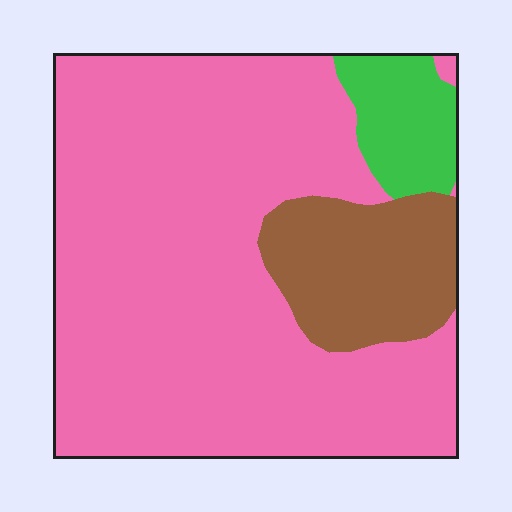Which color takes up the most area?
Pink, at roughly 75%.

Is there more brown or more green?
Brown.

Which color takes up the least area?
Green, at roughly 10%.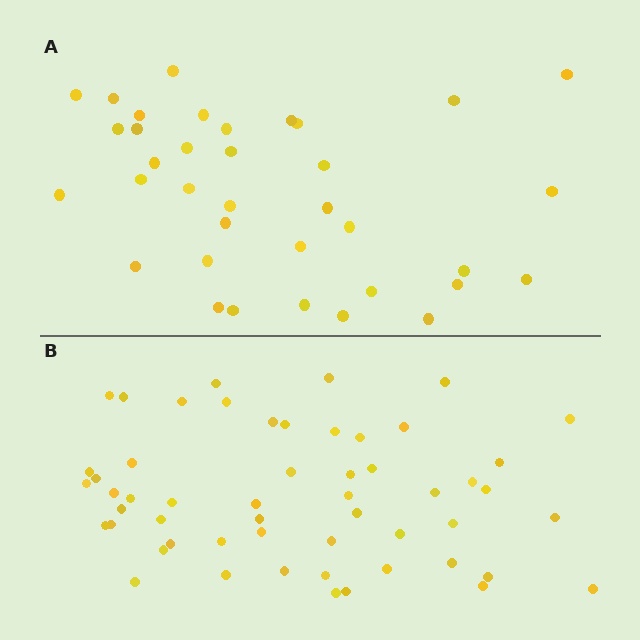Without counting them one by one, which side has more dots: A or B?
Region B (the bottom region) has more dots.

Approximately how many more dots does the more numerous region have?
Region B has approximately 20 more dots than region A.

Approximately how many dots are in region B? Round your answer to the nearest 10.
About 50 dots. (The exact count is 54, which rounds to 50.)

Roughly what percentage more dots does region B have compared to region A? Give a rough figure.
About 50% more.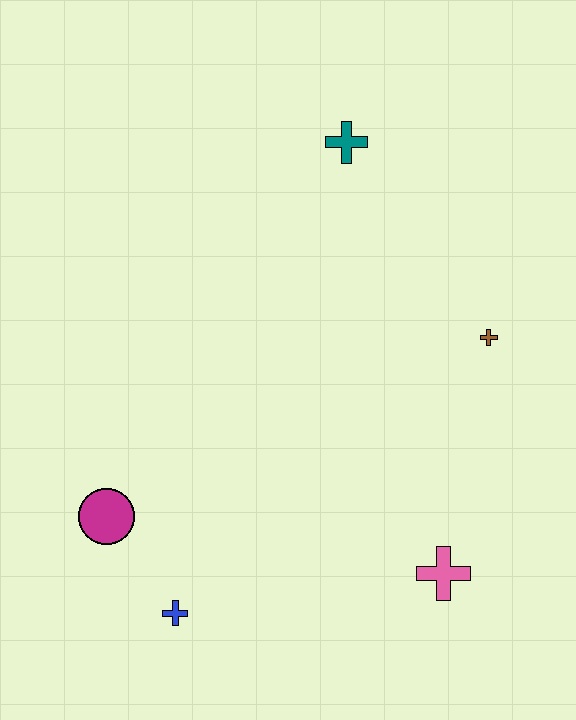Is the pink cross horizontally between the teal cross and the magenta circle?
No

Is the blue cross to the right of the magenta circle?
Yes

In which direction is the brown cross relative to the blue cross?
The brown cross is to the right of the blue cross.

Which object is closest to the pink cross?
The brown cross is closest to the pink cross.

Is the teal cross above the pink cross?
Yes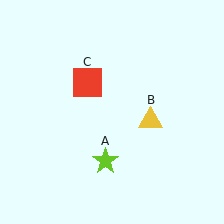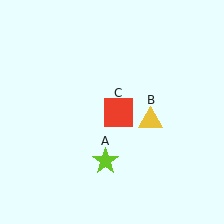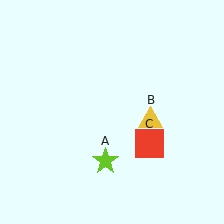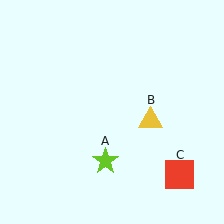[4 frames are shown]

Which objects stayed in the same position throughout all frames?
Lime star (object A) and yellow triangle (object B) remained stationary.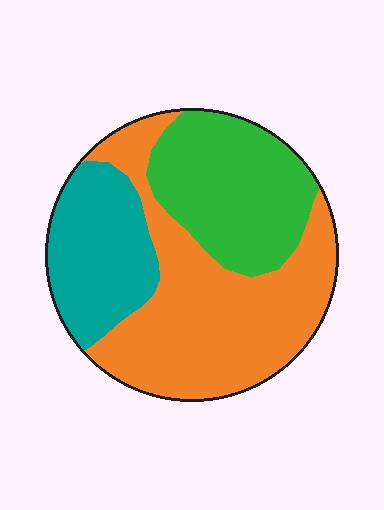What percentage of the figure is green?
Green takes up about one third (1/3) of the figure.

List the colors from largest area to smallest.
From largest to smallest: orange, green, teal.